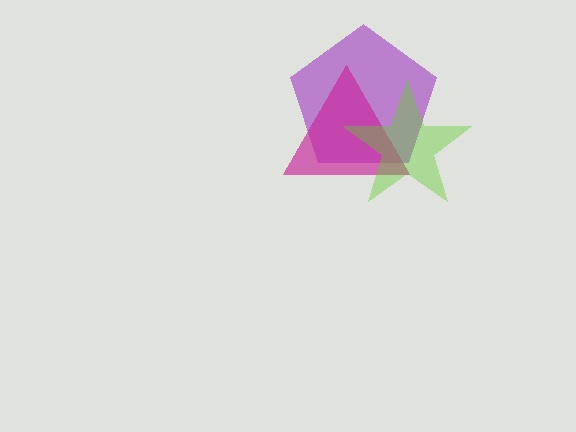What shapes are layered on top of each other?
The layered shapes are: a purple pentagon, a magenta triangle, a lime star.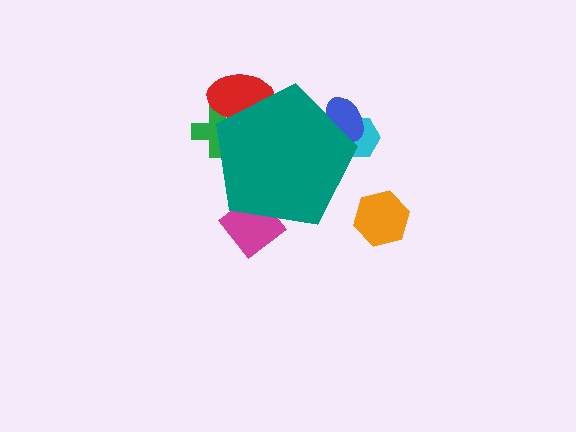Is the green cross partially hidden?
Yes, the green cross is partially hidden behind the teal pentagon.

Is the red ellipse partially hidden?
Yes, the red ellipse is partially hidden behind the teal pentagon.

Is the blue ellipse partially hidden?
Yes, the blue ellipse is partially hidden behind the teal pentagon.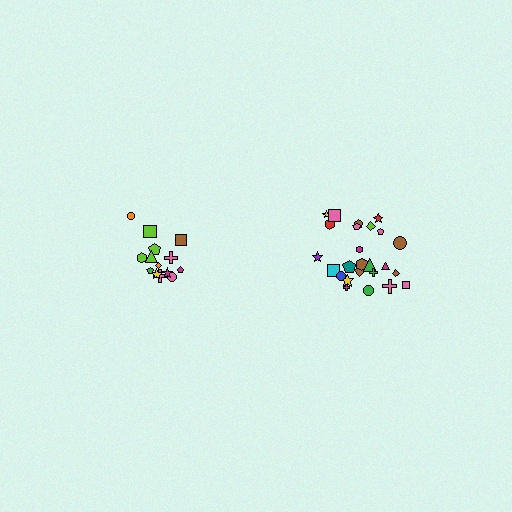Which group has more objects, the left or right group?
The right group.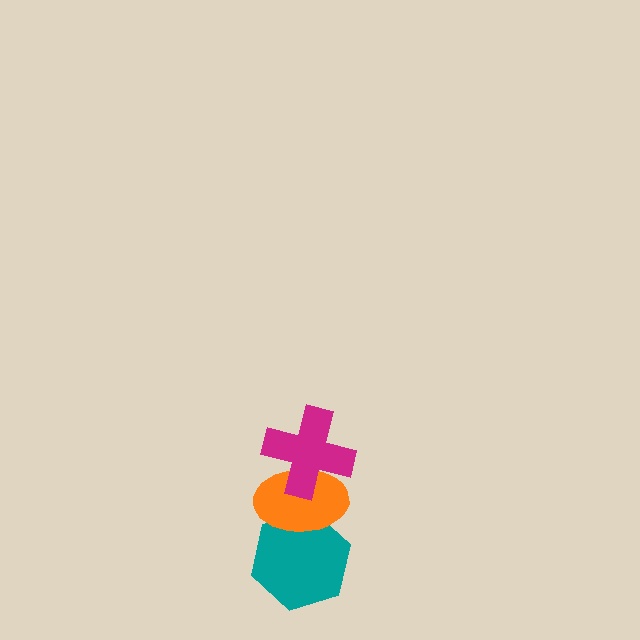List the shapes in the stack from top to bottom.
From top to bottom: the magenta cross, the orange ellipse, the teal hexagon.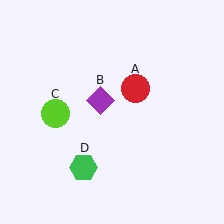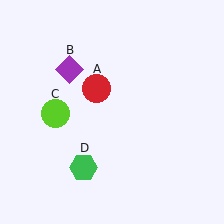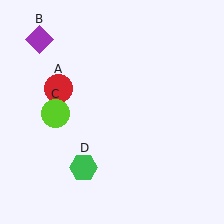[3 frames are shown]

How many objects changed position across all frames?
2 objects changed position: red circle (object A), purple diamond (object B).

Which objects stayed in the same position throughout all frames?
Lime circle (object C) and green hexagon (object D) remained stationary.